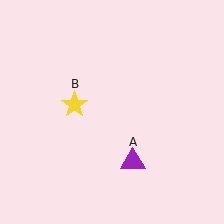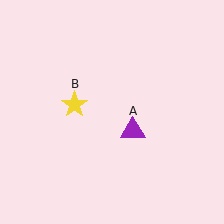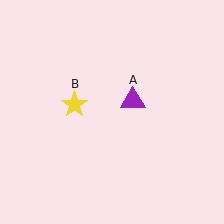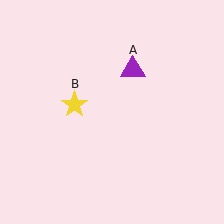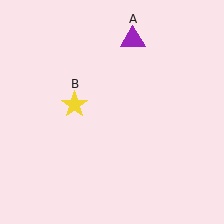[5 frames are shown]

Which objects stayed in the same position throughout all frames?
Yellow star (object B) remained stationary.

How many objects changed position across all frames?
1 object changed position: purple triangle (object A).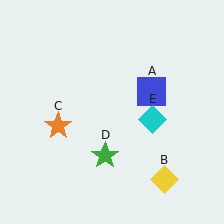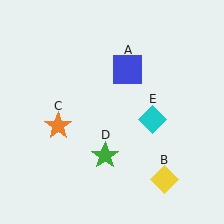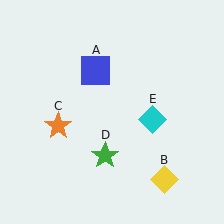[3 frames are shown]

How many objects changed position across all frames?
1 object changed position: blue square (object A).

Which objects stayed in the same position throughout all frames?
Yellow diamond (object B) and orange star (object C) and green star (object D) and cyan diamond (object E) remained stationary.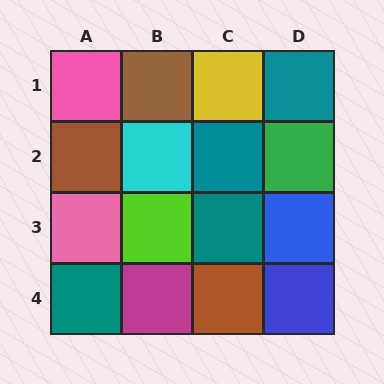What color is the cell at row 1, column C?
Yellow.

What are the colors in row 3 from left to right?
Pink, lime, teal, blue.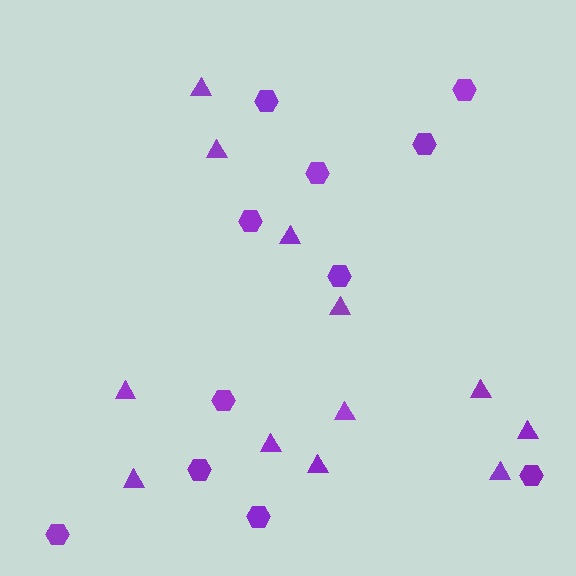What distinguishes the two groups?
There are 2 groups: one group of triangles (12) and one group of hexagons (11).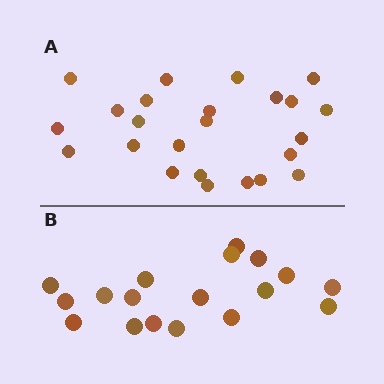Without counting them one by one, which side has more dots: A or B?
Region A (the top region) has more dots.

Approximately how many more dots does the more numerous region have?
Region A has about 6 more dots than region B.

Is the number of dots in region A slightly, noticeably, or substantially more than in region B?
Region A has noticeably more, but not dramatically so. The ratio is roughly 1.3 to 1.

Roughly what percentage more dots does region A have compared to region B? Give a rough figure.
About 35% more.